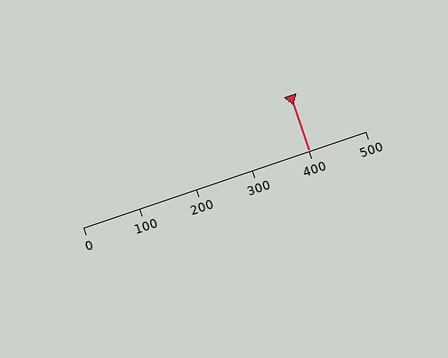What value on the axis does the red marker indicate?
The marker indicates approximately 400.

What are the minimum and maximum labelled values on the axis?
The axis runs from 0 to 500.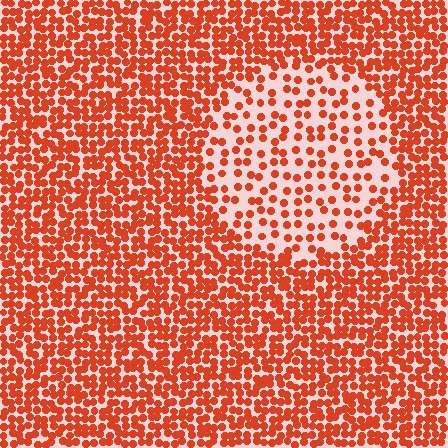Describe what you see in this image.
The image contains small red elements arranged at two different densities. A circle-shaped region is visible where the elements are less densely packed than the surrounding area.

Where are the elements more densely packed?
The elements are more densely packed outside the circle boundary.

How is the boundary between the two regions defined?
The boundary is defined by a change in element density (approximately 2.2x ratio). All elements are the same color, size, and shape.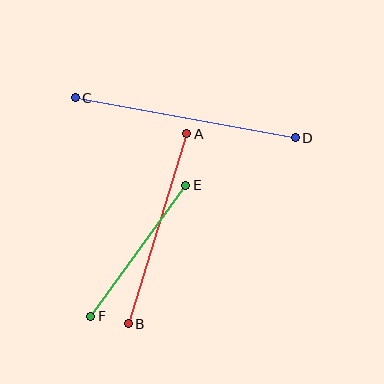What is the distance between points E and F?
The distance is approximately 162 pixels.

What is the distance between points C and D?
The distance is approximately 224 pixels.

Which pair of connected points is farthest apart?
Points C and D are farthest apart.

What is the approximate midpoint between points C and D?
The midpoint is at approximately (185, 118) pixels.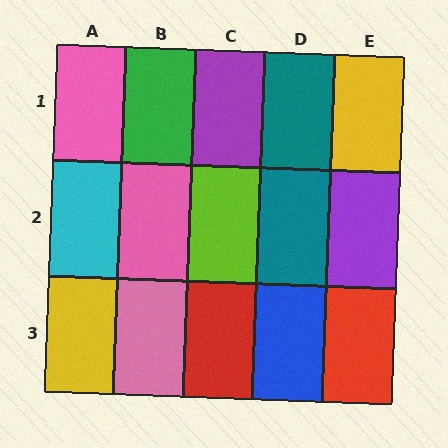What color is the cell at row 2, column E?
Purple.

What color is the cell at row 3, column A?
Yellow.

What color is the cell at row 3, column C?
Red.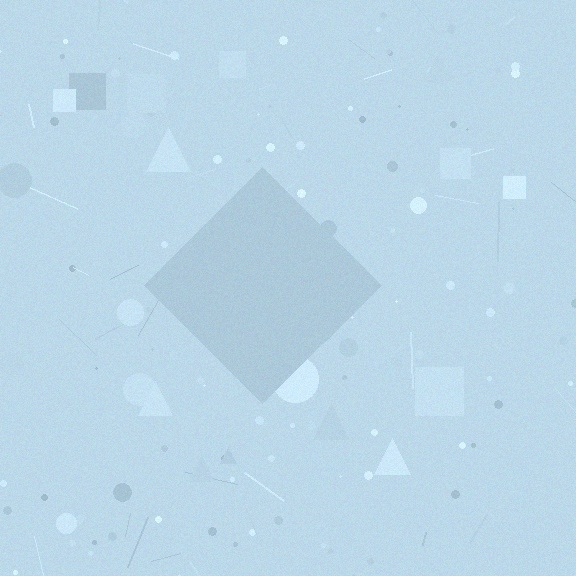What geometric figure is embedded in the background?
A diamond is embedded in the background.